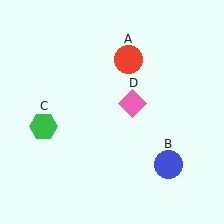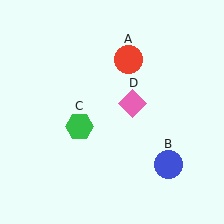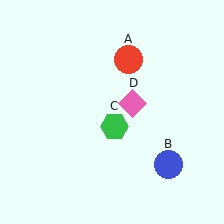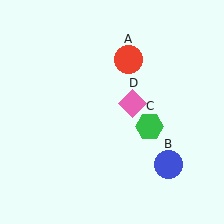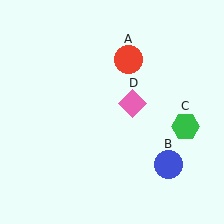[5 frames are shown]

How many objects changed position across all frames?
1 object changed position: green hexagon (object C).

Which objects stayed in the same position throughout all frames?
Red circle (object A) and blue circle (object B) and pink diamond (object D) remained stationary.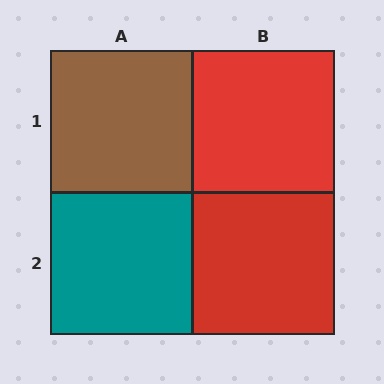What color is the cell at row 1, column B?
Red.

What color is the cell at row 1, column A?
Brown.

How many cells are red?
2 cells are red.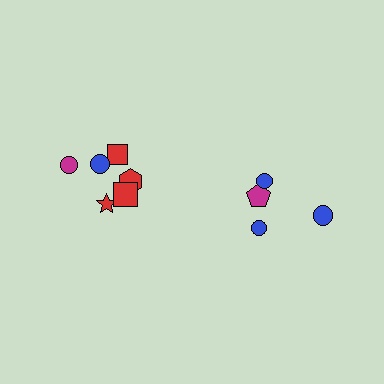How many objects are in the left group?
There are 6 objects.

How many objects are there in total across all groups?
There are 10 objects.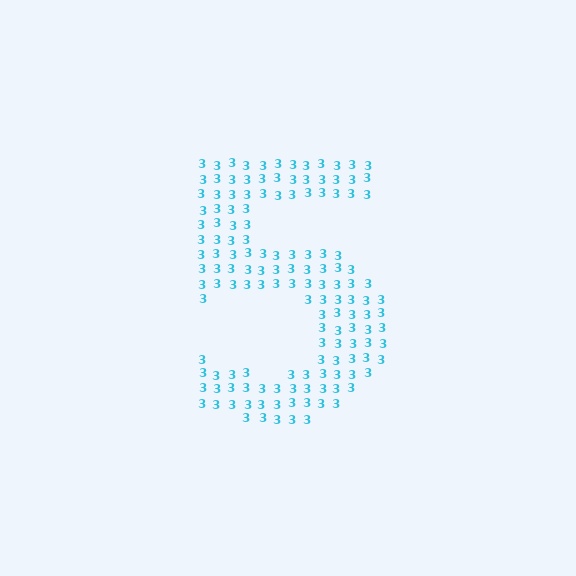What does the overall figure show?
The overall figure shows the digit 5.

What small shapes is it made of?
It is made of small digit 3's.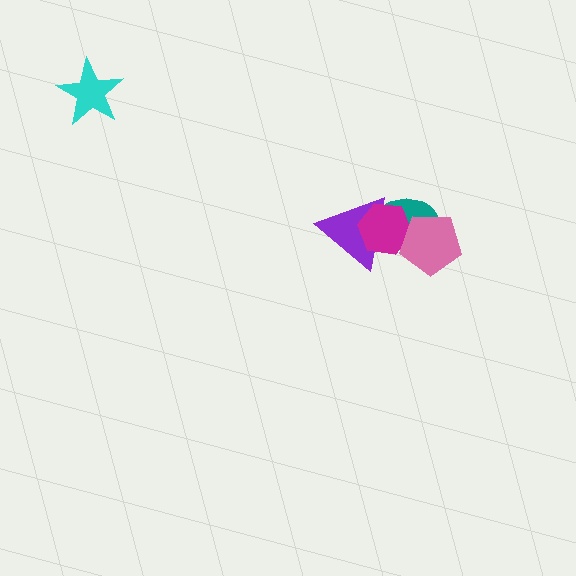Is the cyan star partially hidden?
No, no other shape covers it.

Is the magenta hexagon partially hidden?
Yes, it is partially covered by another shape.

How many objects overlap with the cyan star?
0 objects overlap with the cyan star.